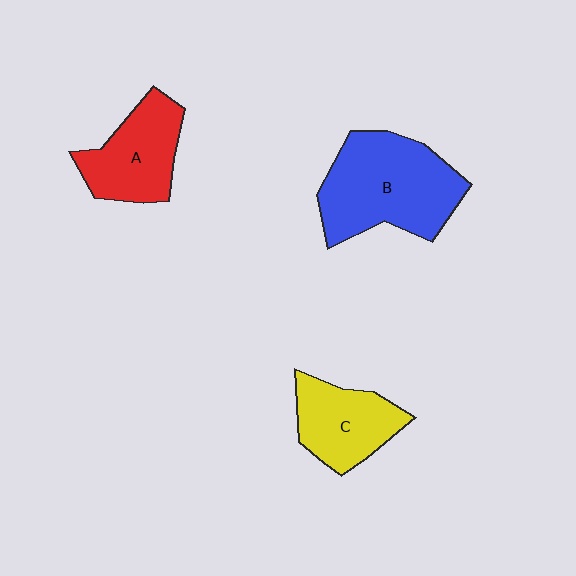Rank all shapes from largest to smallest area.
From largest to smallest: B (blue), A (red), C (yellow).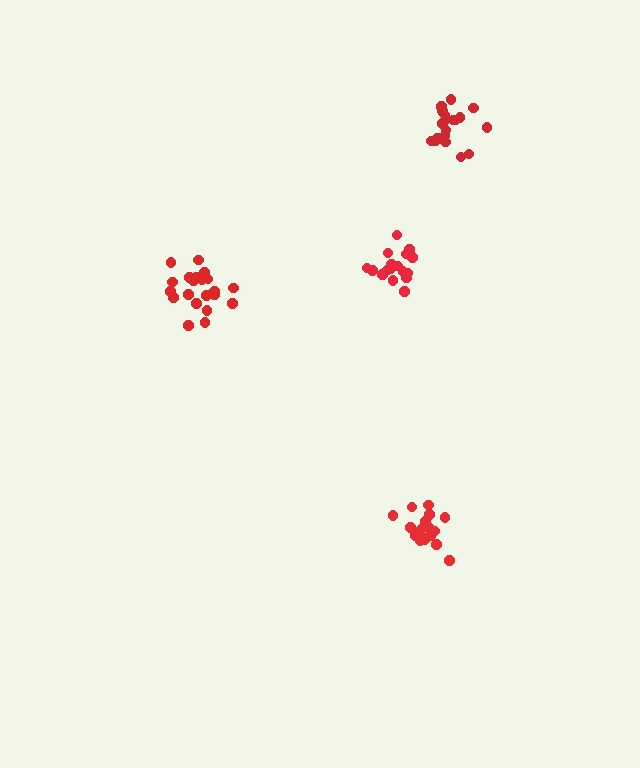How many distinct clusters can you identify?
There are 4 distinct clusters.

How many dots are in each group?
Group 1: 20 dots, Group 2: 17 dots, Group 3: 21 dots, Group 4: 21 dots (79 total).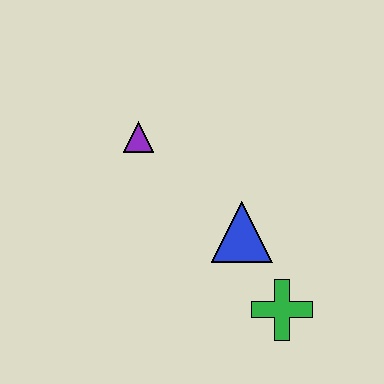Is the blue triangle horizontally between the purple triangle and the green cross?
Yes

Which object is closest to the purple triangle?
The blue triangle is closest to the purple triangle.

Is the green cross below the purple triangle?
Yes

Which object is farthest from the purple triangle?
The green cross is farthest from the purple triangle.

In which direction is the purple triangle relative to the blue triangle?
The purple triangle is to the left of the blue triangle.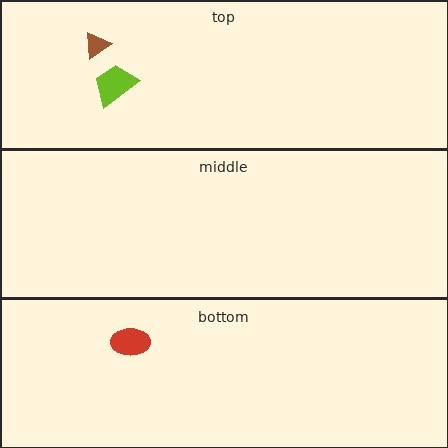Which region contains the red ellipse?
The bottom region.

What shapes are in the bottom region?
The red ellipse.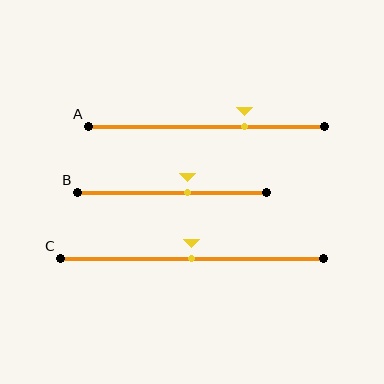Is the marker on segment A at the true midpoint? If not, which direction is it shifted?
No, the marker on segment A is shifted to the right by about 16% of the segment length.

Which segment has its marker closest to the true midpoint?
Segment C has its marker closest to the true midpoint.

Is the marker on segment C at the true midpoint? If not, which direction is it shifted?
Yes, the marker on segment C is at the true midpoint.